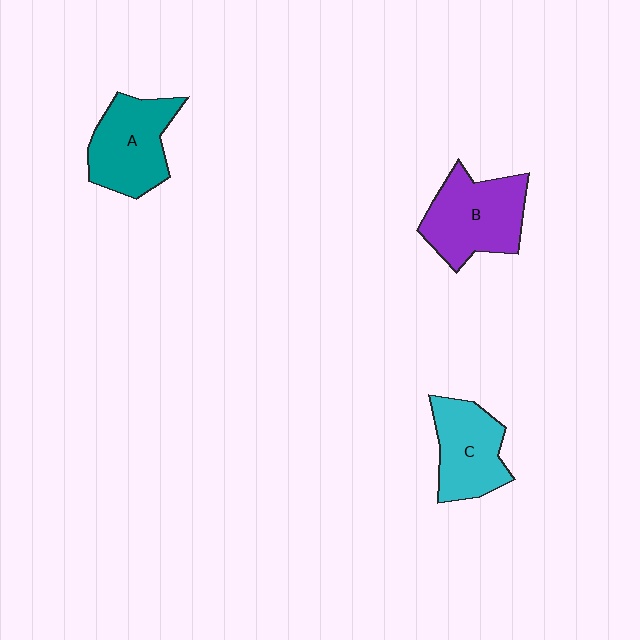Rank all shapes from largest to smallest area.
From largest to smallest: B (purple), A (teal), C (cyan).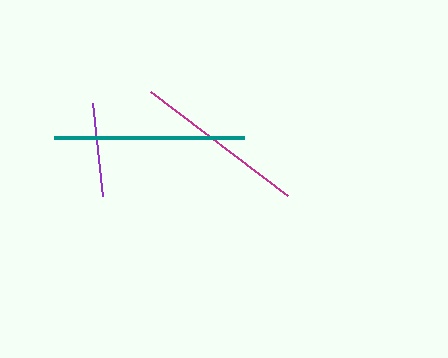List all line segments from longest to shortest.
From longest to shortest: teal, magenta, purple.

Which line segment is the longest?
The teal line is the longest at approximately 191 pixels.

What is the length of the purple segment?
The purple segment is approximately 93 pixels long.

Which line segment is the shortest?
The purple line is the shortest at approximately 93 pixels.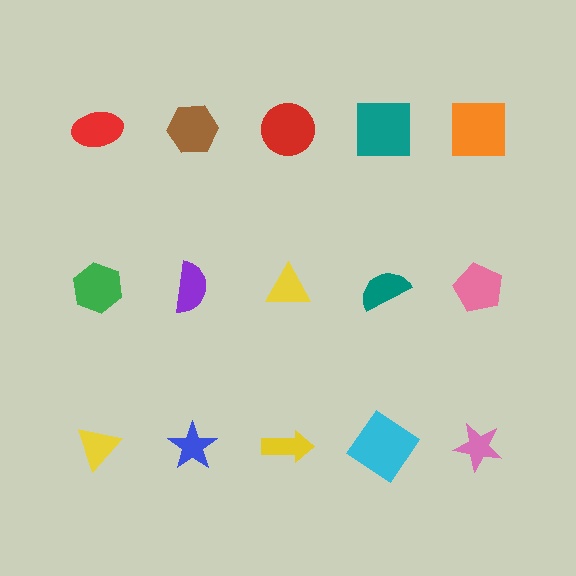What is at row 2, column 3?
A yellow triangle.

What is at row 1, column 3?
A red circle.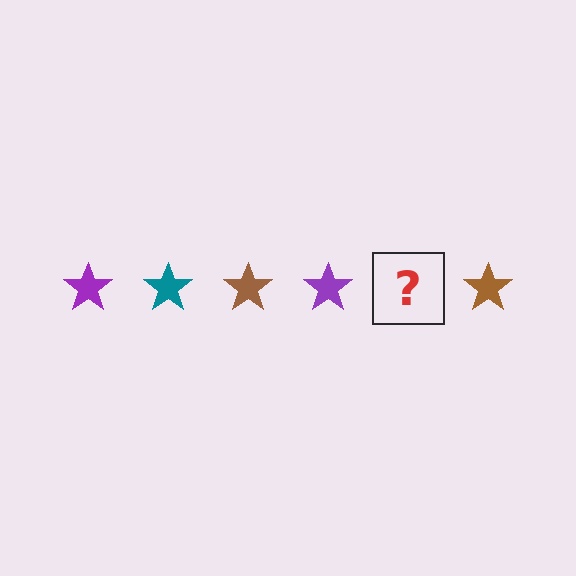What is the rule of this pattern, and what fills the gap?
The rule is that the pattern cycles through purple, teal, brown stars. The gap should be filled with a teal star.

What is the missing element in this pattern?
The missing element is a teal star.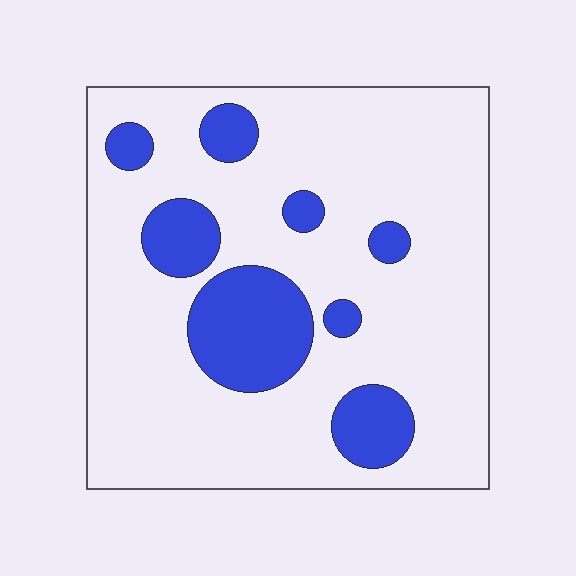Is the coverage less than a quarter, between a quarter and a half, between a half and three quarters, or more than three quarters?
Less than a quarter.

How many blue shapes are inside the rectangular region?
8.